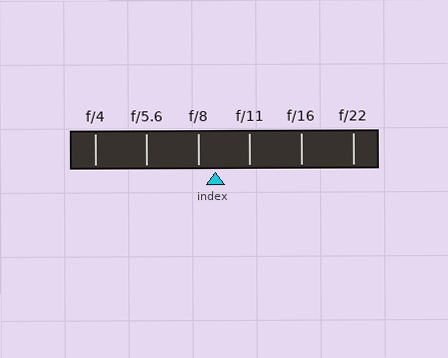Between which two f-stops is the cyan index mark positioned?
The index mark is between f/8 and f/11.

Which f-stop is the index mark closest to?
The index mark is closest to f/8.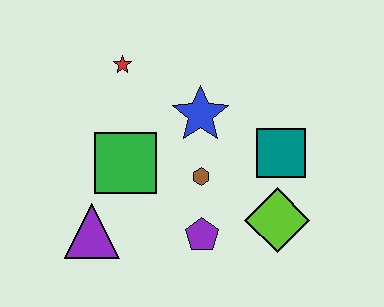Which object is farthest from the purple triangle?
The teal square is farthest from the purple triangle.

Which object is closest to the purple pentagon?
The brown hexagon is closest to the purple pentagon.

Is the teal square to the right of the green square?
Yes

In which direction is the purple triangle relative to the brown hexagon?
The purple triangle is to the left of the brown hexagon.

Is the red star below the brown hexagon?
No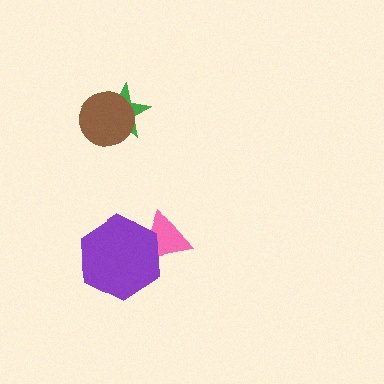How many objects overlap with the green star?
1 object overlaps with the green star.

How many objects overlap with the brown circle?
1 object overlaps with the brown circle.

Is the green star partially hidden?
Yes, it is partially covered by another shape.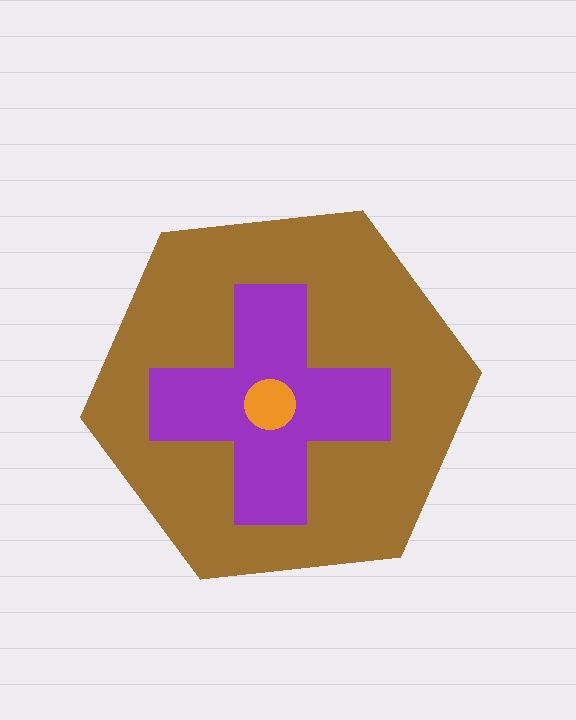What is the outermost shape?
The brown hexagon.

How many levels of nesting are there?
3.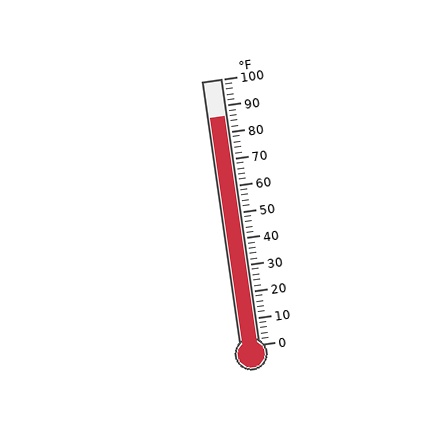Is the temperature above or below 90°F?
The temperature is below 90°F.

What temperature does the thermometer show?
The thermometer shows approximately 86°F.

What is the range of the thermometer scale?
The thermometer scale ranges from 0°F to 100°F.